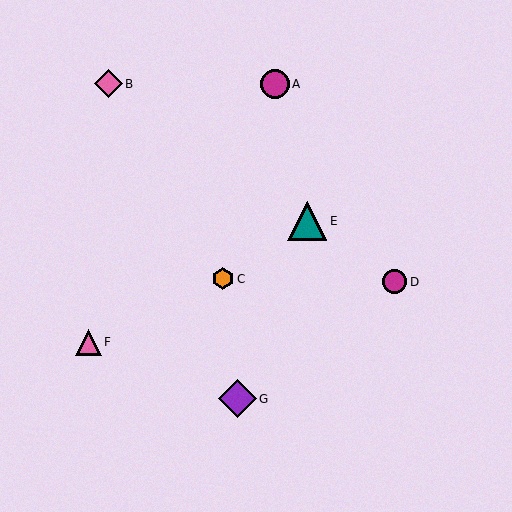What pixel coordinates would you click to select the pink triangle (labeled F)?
Click at (89, 342) to select the pink triangle F.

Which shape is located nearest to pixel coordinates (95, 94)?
The pink diamond (labeled B) at (108, 84) is nearest to that location.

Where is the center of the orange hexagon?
The center of the orange hexagon is at (223, 279).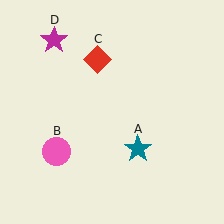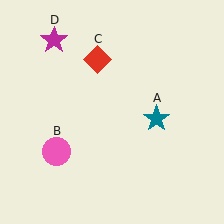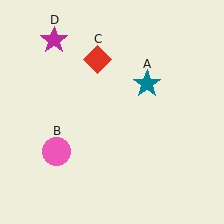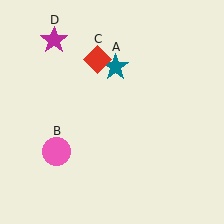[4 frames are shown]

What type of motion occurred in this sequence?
The teal star (object A) rotated counterclockwise around the center of the scene.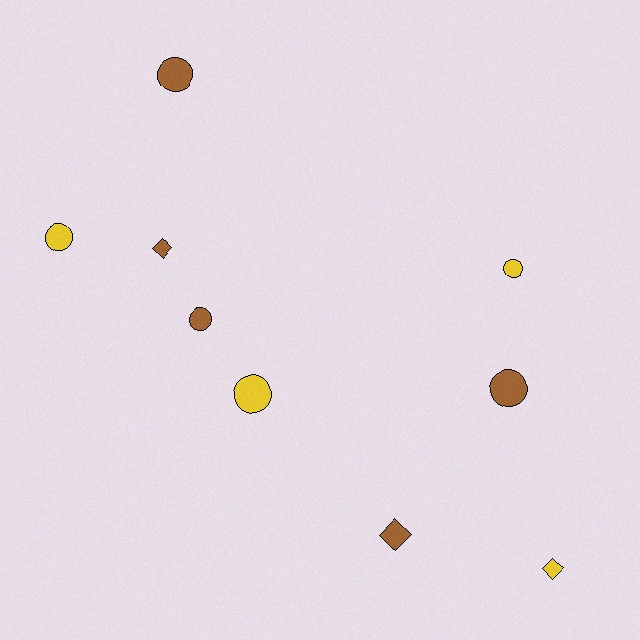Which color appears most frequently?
Brown, with 5 objects.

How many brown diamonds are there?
There are 2 brown diamonds.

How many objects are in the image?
There are 9 objects.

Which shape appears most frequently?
Circle, with 6 objects.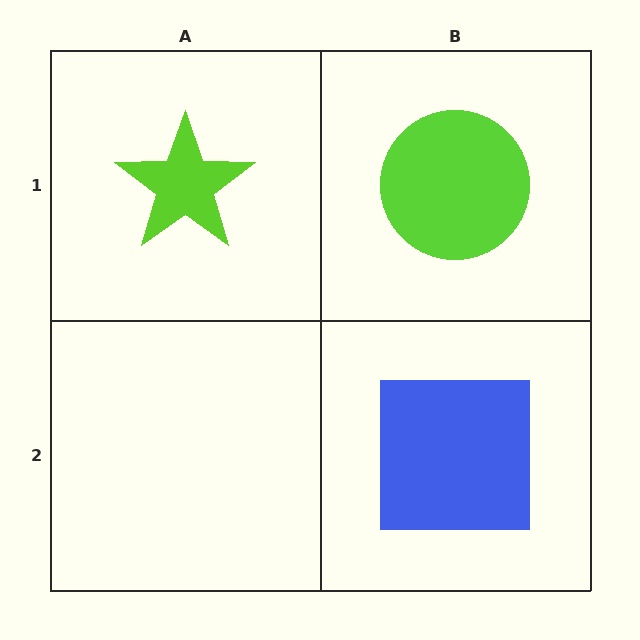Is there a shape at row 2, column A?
No, that cell is empty.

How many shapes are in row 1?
2 shapes.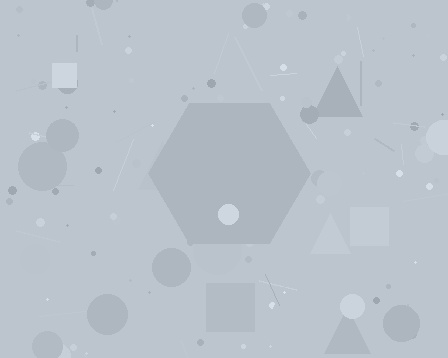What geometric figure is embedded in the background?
A hexagon is embedded in the background.